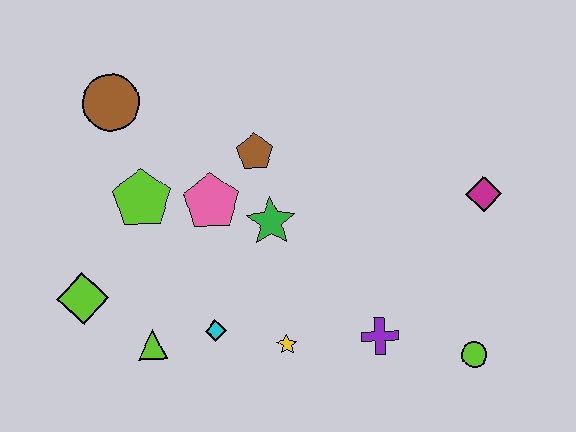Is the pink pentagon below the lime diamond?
No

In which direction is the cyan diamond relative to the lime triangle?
The cyan diamond is to the right of the lime triangle.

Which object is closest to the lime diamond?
The lime triangle is closest to the lime diamond.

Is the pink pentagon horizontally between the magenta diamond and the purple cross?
No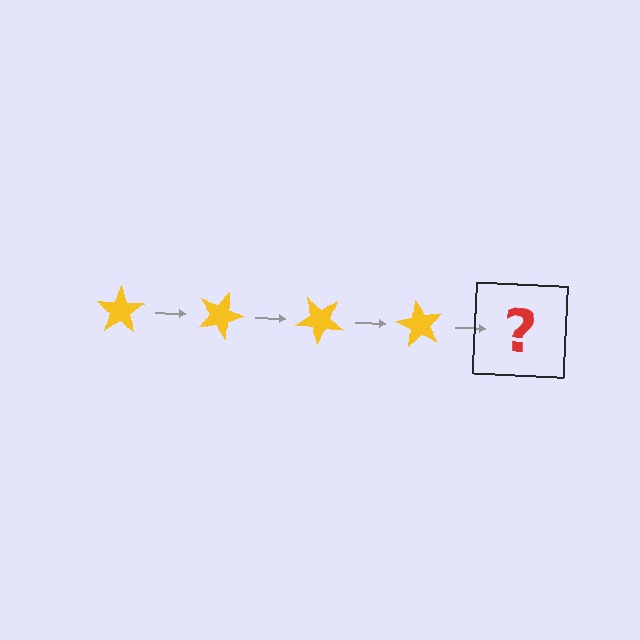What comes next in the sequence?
The next element should be a yellow star rotated 80 degrees.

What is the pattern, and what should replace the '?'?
The pattern is that the star rotates 20 degrees each step. The '?' should be a yellow star rotated 80 degrees.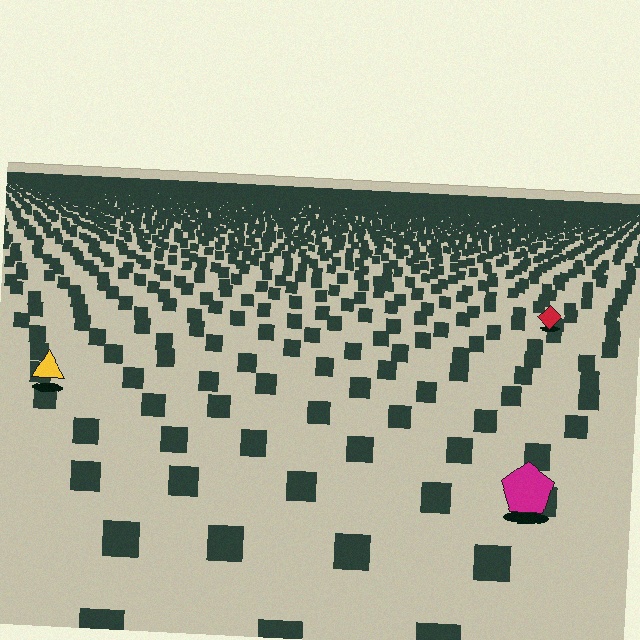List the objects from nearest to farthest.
From nearest to farthest: the magenta pentagon, the yellow triangle, the red diamond.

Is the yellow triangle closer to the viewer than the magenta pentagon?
No. The magenta pentagon is closer — you can tell from the texture gradient: the ground texture is coarser near it.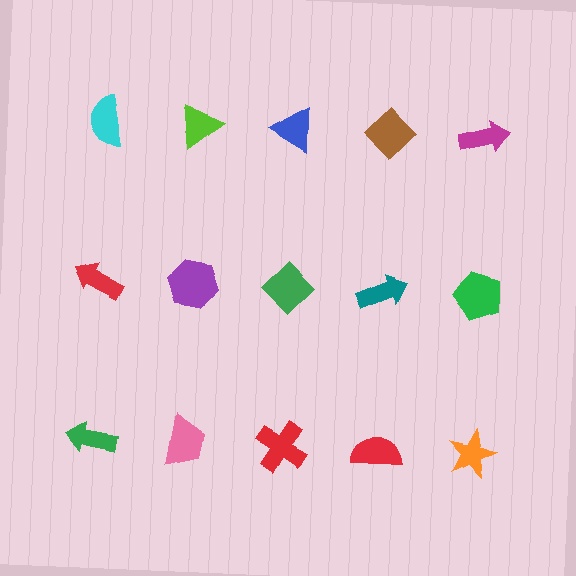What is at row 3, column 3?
A red cross.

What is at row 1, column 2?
A lime triangle.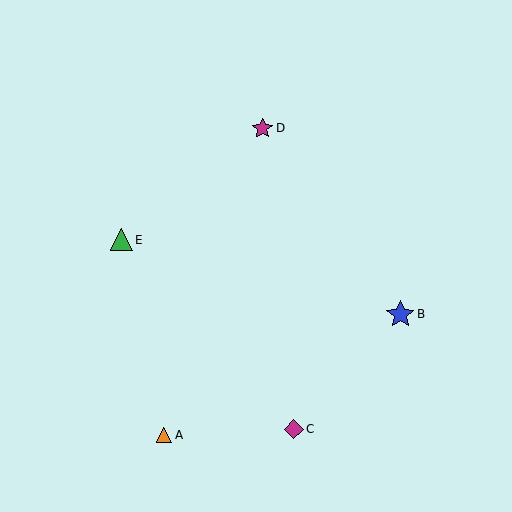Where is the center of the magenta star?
The center of the magenta star is at (262, 128).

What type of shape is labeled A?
Shape A is an orange triangle.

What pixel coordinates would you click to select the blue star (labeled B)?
Click at (400, 314) to select the blue star B.